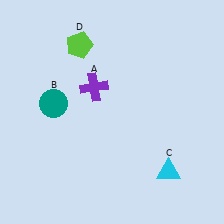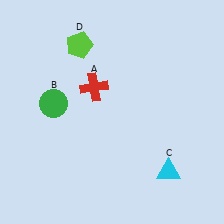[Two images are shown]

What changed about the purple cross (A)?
In Image 1, A is purple. In Image 2, it changed to red.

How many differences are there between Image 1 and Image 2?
There are 2 differences between the two images.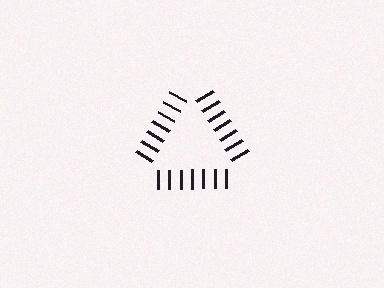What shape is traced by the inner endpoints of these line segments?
An illusory triangle — the line segments terminate on its edges but no continuous stroke is drawn.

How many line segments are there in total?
21 — 7 along each of the 3 edges.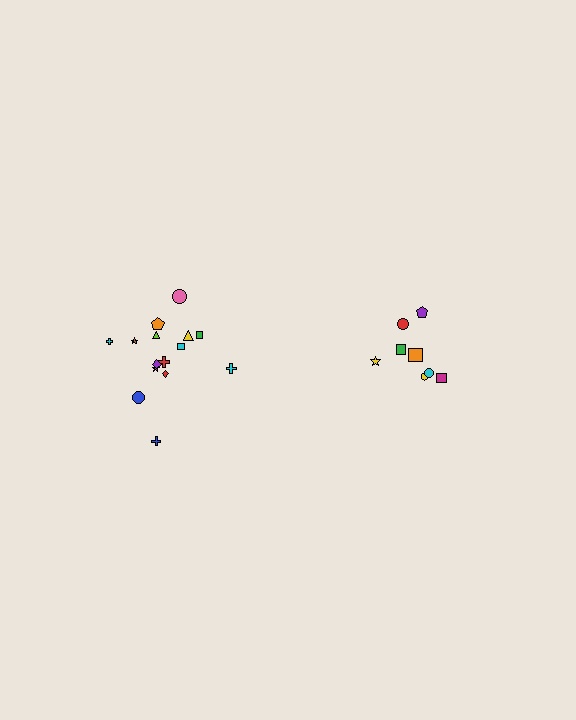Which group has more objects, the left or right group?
The left group.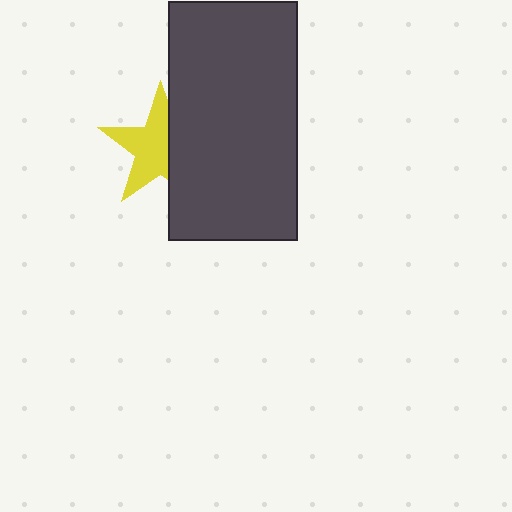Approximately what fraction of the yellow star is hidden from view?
Roughly 39% of the yellow star is hidden behind the dark gray rectangle.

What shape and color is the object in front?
The object in front is a dark gray rectangle.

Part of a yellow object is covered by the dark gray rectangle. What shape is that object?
It is a star.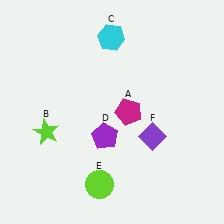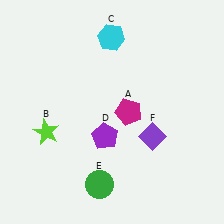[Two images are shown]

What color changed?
The circle (E) changed from lime in Image 1 to green in Image 2.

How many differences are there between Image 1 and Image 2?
There is 1 difference between the two images.